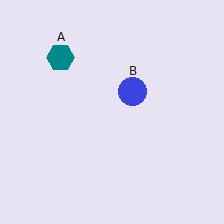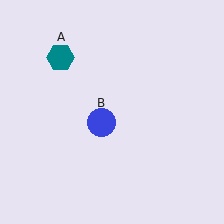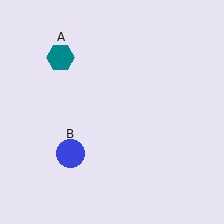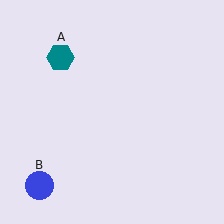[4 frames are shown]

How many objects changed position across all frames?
1 object changed position: blue circle (object B).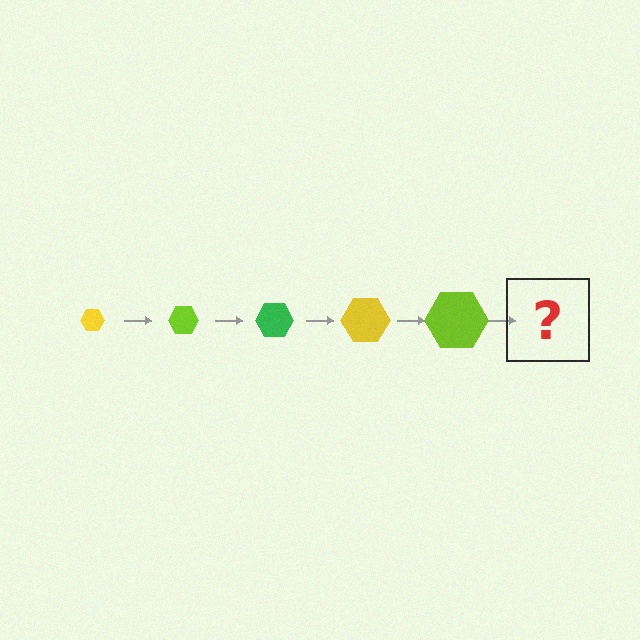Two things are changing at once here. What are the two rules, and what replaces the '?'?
The two rules are that the hexagon grows larger each step and the color cycles through yellow, lime, and green. The '?' should be a green hexagon, larger than the previous one.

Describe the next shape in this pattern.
It should be a green hexagon, larger than the previous one.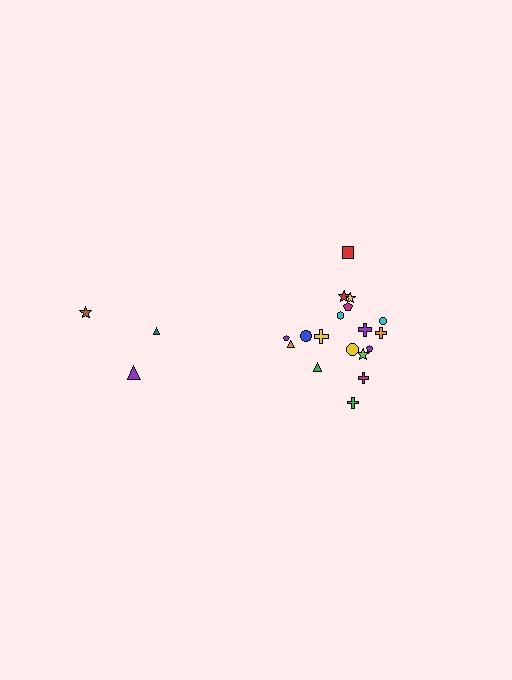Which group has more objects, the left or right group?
The right group.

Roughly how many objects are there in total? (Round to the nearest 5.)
Roughly 20 objects in total.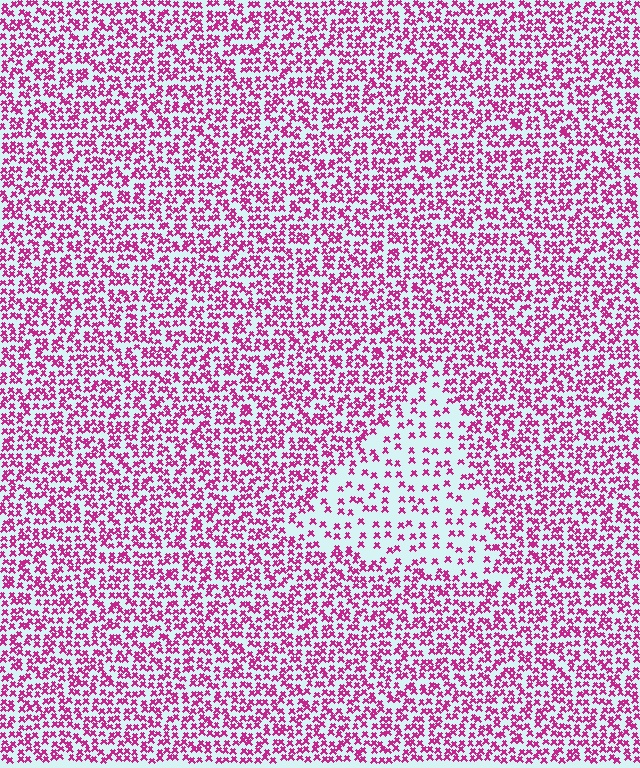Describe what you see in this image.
The image contains small magenta elements arranged at two different densities. A triangle-shaped region is visible where the elements are less densely packed than the surrounding area.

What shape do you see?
I see a triangle.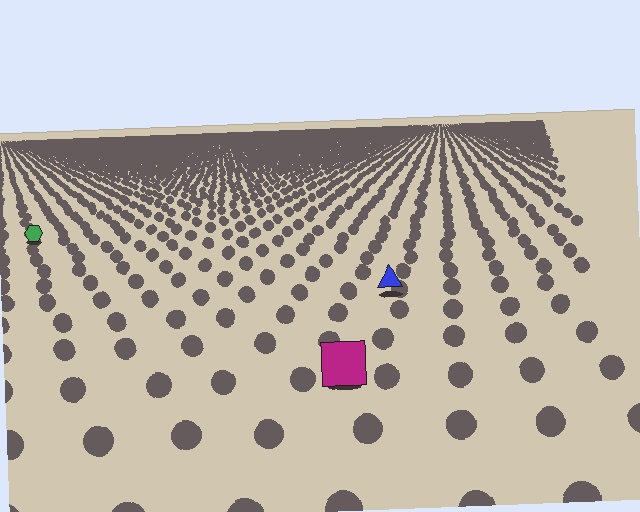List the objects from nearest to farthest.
From nearest to farthest: the magenta square, the blue triangle, the green hexagon.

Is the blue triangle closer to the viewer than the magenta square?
No. The magenta square is closer — you can tell from the texture gradient: the ground texture is coarser near it.